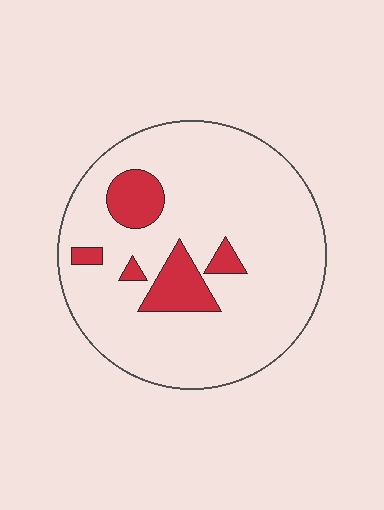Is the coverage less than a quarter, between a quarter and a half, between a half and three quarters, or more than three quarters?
Less than a quarter.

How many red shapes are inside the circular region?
5.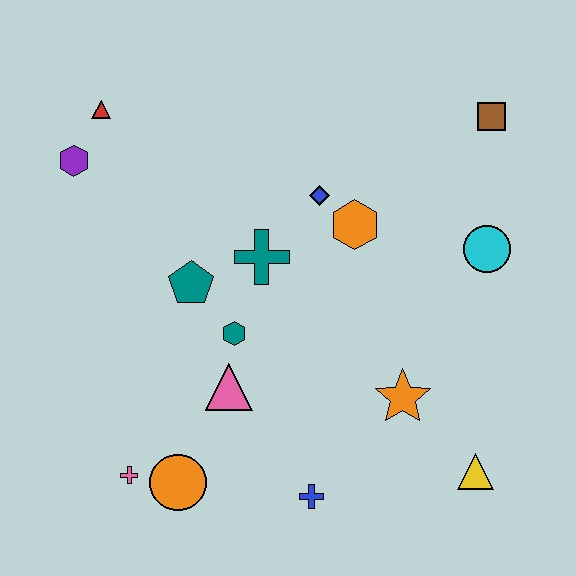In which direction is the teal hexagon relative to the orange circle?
The teal hexagon is above the orange circle.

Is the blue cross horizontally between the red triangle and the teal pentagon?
No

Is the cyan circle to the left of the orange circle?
No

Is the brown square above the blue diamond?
Yes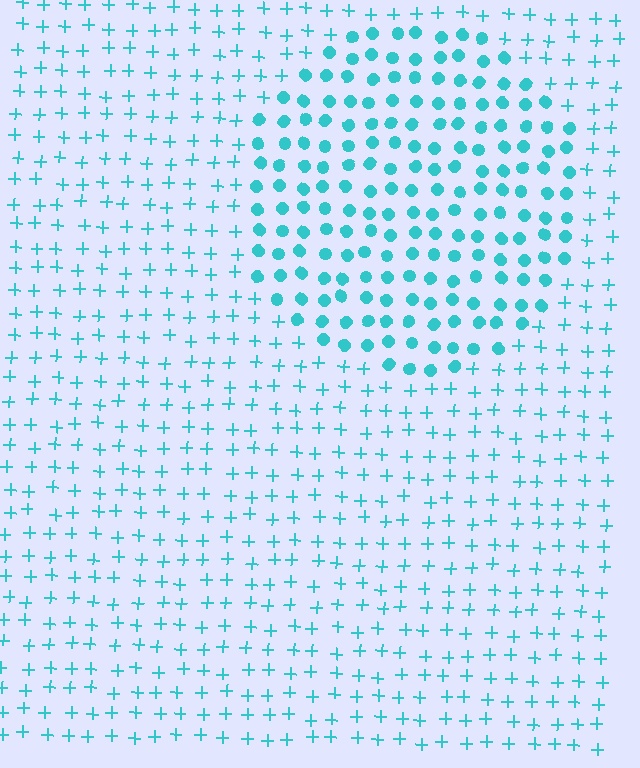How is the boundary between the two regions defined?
The boundary is defined by a change in element shape: circles inside vs. plus signs outside. All elements share the same color and spacing.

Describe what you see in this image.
The image is filled with small cyan elements arranged in a uniform grid. A circle-shaped region contains circles, while the surrounding area contains plus signs. The boundary is defined purely by the change in element shape.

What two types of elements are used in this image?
The image uses circles inside the circle region and plus signs outside it.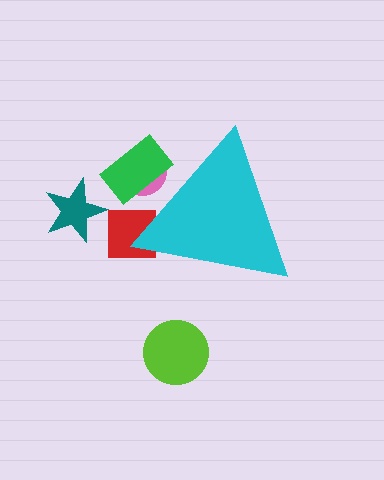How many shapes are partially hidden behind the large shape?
3 shapes are partially hidden.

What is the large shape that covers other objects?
A cyan triangle.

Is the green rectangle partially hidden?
Yes, the green rectangle is partially hidden behind the cyan triangle.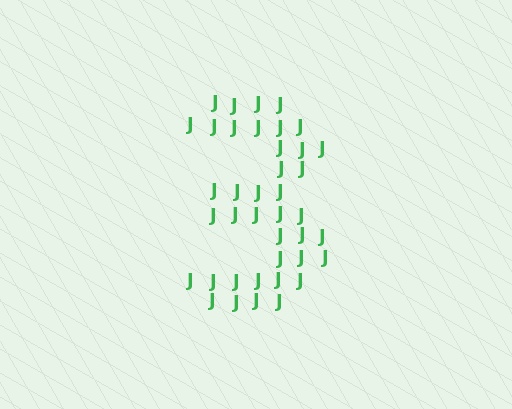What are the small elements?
The small elements are letter J's.